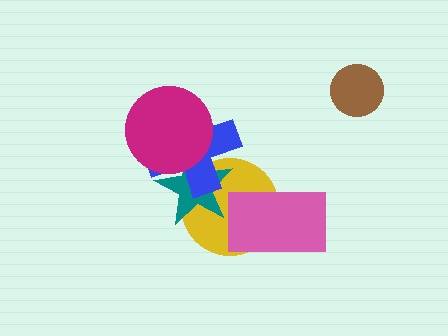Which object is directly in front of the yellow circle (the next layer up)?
The teal star is directly in front of the yellow circle.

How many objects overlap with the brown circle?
0 objects overlap with the brown circle.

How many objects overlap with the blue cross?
3 objects overlap with the blue cross.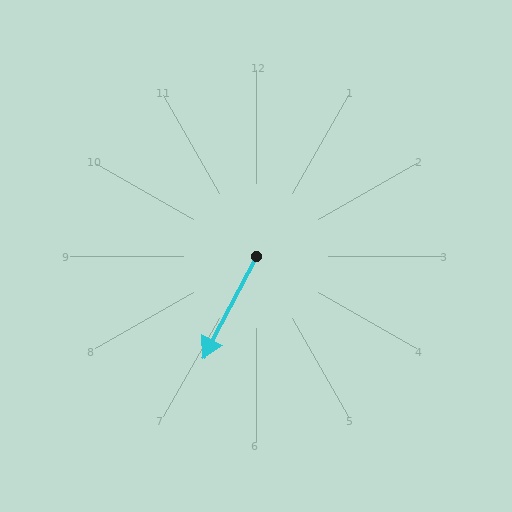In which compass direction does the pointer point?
Southwest.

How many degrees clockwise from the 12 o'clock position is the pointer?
Approximately 208 degrees.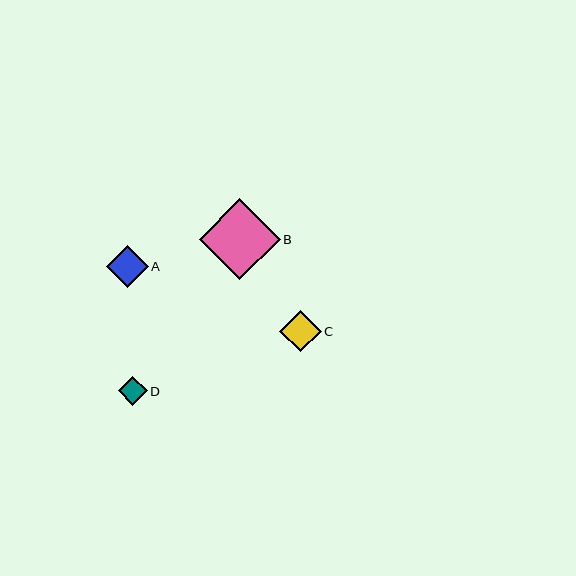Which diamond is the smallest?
Diamond D is the smallest with a size of approximately 29 pixels.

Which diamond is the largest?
Diamond B is the largest with a size of approximately 81 pixels.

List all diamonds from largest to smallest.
From largest to smallest: B, A, C, D.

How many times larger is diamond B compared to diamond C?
Diamond B is approximately 2.0 times the size of diamond C.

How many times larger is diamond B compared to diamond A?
Diamond B is approximately 1.9 times the size of diamond A.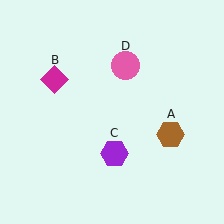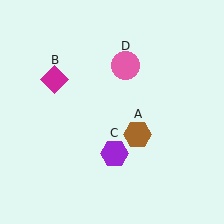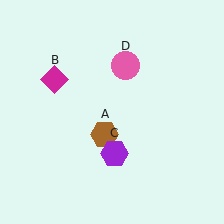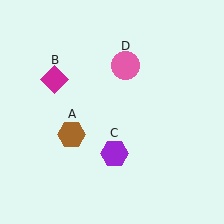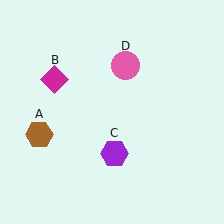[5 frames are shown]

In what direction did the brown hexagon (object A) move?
The brown hexagon (object A) moved left.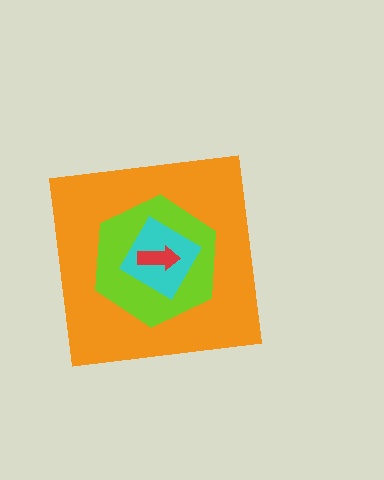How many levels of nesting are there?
4.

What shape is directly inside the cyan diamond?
The red arrow.